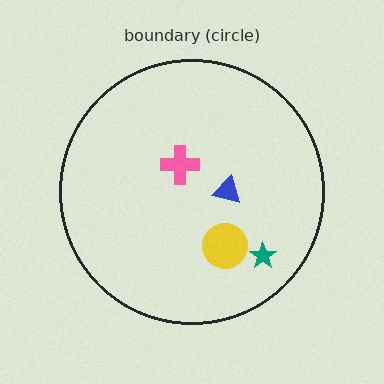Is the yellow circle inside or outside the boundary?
Inside.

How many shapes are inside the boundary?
4 inside, 0 outside.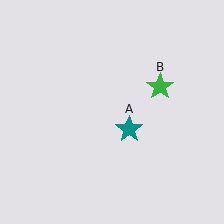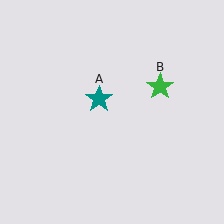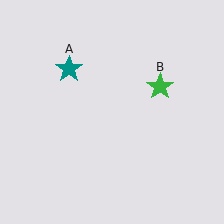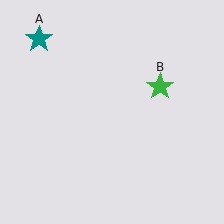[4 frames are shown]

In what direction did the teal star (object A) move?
The teal star (object A) moved up and to the left.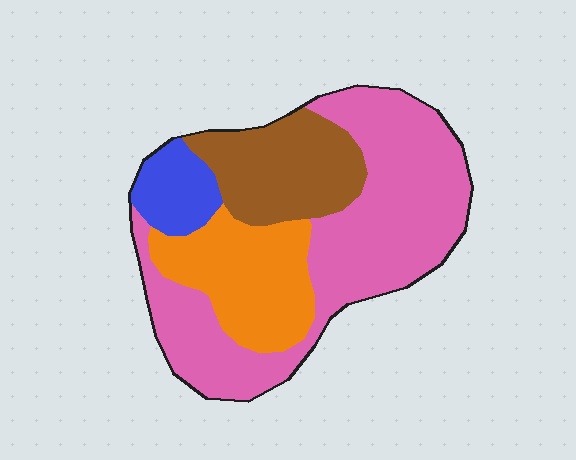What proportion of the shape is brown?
Brown covers 20% of the shape.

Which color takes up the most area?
Pink, at roughly 50%.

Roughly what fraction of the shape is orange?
Orange takes up about one fifth (1/5) of the shape.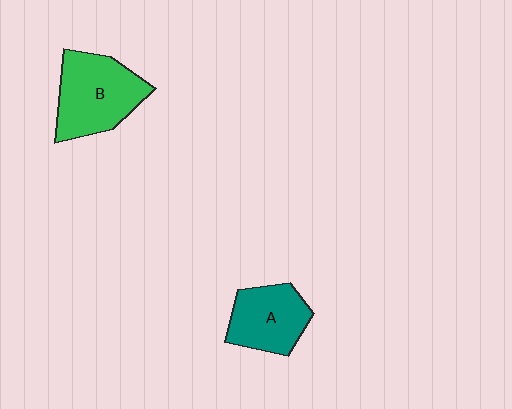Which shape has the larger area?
Shape B (green).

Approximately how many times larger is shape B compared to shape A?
Approximately 1.3 times.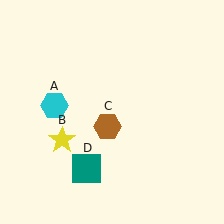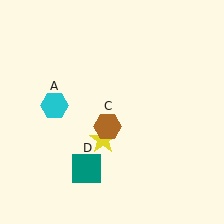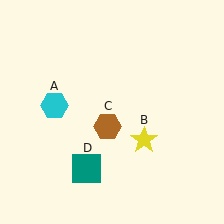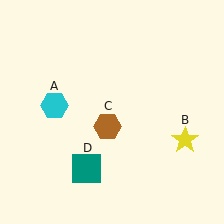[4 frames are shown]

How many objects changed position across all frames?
1 object changed position: yellow star (object B).